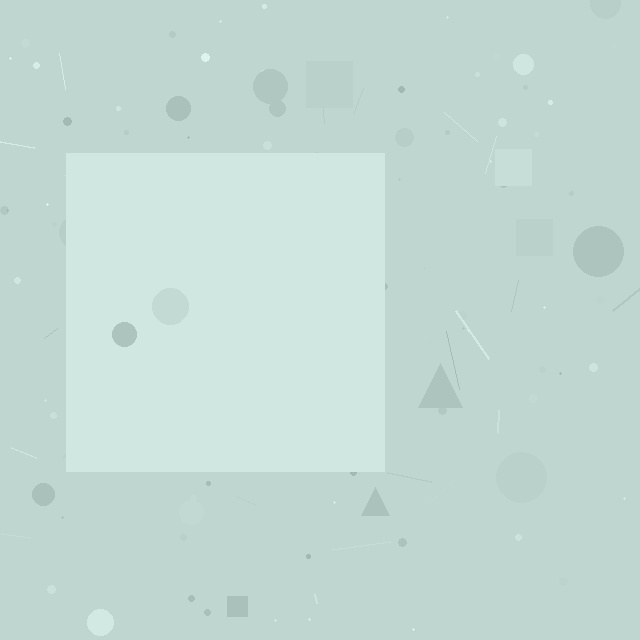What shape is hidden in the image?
A square is hidden in the image.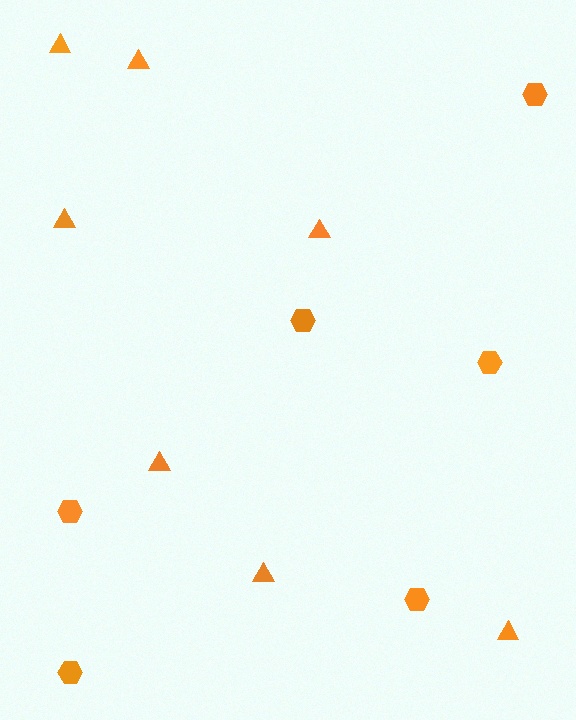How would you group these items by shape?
There are 2 groups: one group of triangles (7) and one group of hexagons (6).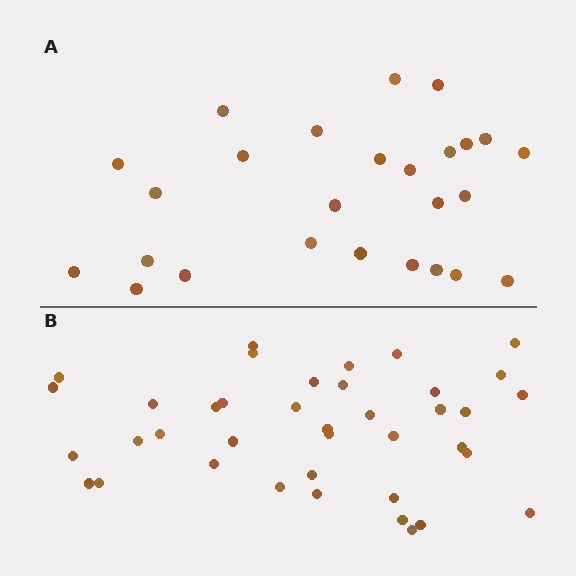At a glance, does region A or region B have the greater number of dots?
Region B (the bottom region) has more dots.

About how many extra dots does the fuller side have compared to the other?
Region B has approximately 15 more dots than region A.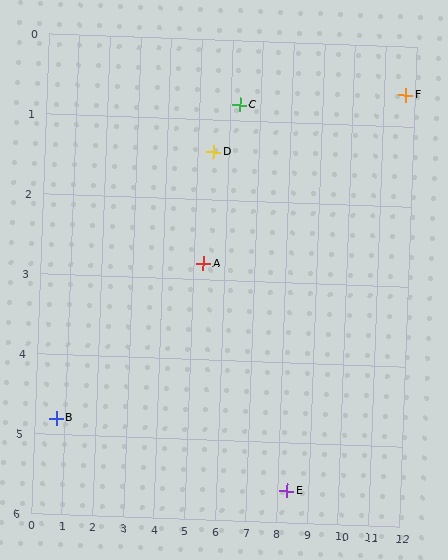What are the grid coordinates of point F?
Point F is at approximately (11.7, 0.6).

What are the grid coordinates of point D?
Point D is at approximately (5.5, 1.4).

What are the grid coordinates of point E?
Point E is at approximately (8.3, 5.6).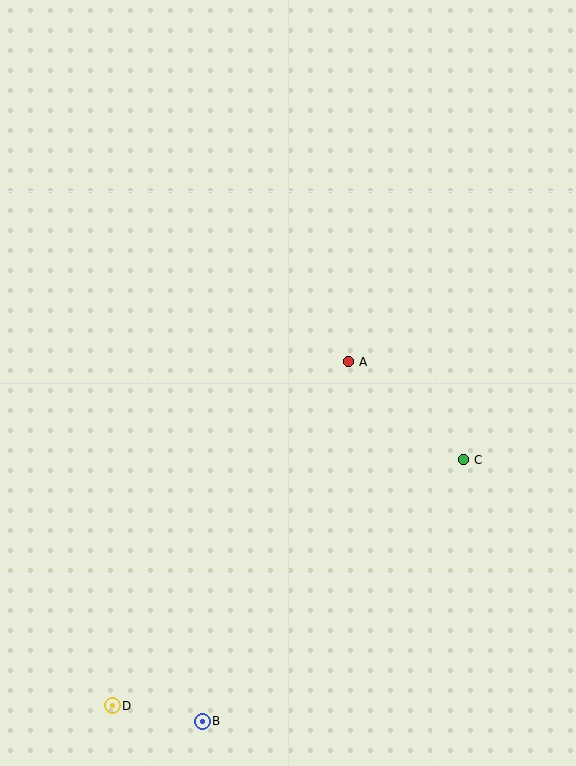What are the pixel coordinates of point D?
Point D is at (112, 706).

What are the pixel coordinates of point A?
Point A is at (349, 362).